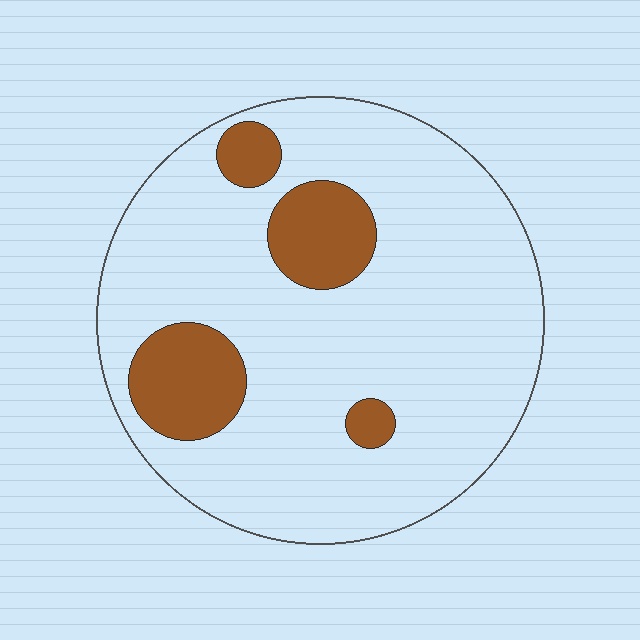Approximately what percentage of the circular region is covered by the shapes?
Approximately 15%.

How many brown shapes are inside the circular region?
4.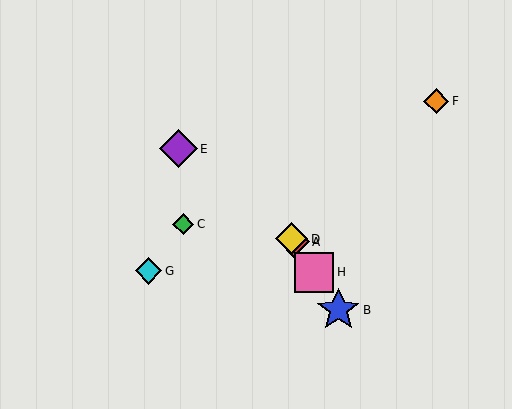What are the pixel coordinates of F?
Object F is at (436, 101).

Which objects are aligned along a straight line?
Objects A, B, D, H are aligned along a straight line.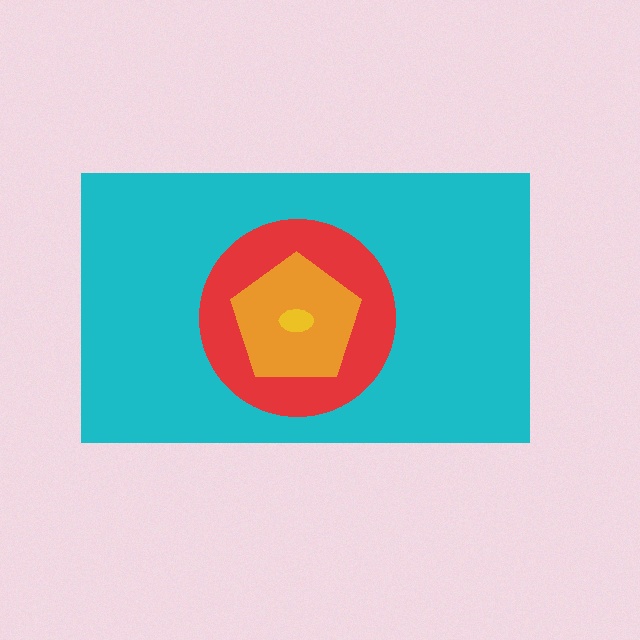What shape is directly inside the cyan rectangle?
The red circle.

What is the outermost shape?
The cyan rectangle.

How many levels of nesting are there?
4.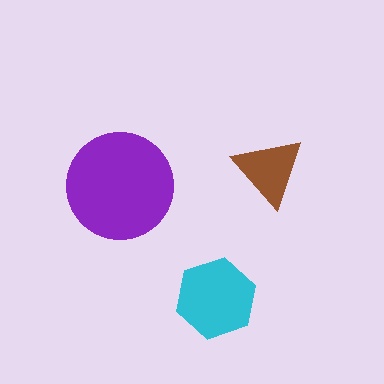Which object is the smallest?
The brown triangle.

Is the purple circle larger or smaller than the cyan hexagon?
Larger.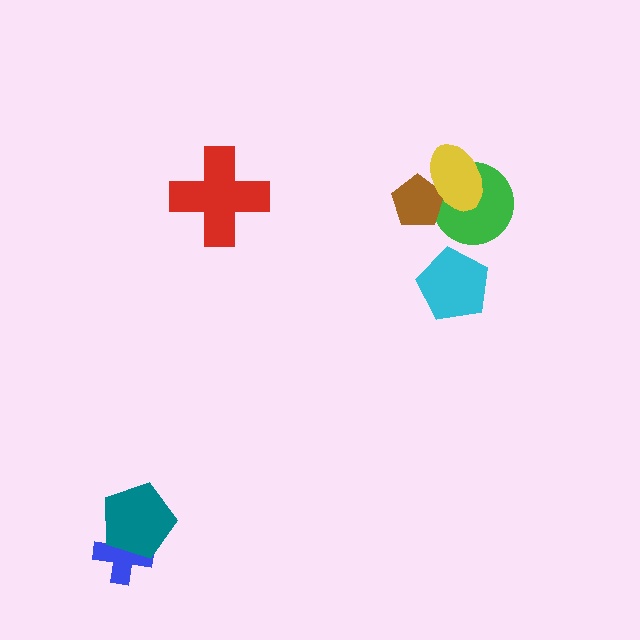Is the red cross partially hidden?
No, no other shape covers it.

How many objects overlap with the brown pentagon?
2 objects overlap with the brown pentagon.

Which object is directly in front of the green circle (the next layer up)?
The brown pentagon is directly in front of the green circle.